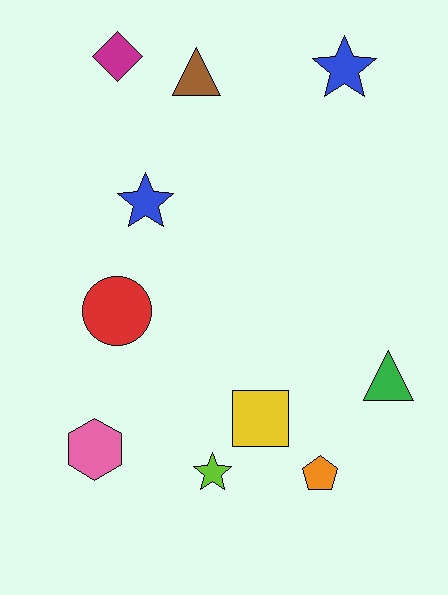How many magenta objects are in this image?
There is 1 magenta object.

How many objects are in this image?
There are 10 objects.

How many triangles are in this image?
There are 2 triangles.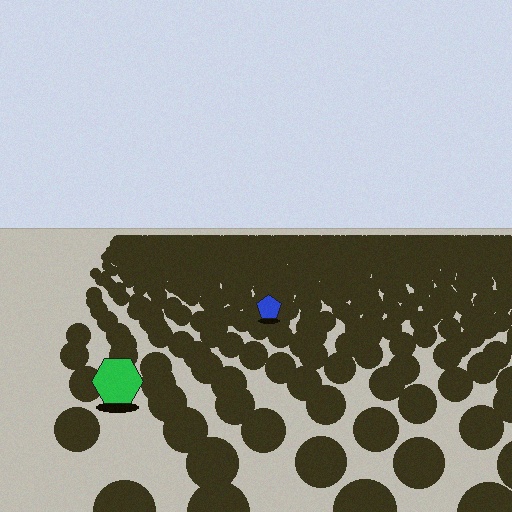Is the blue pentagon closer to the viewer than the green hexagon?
No. The green hexagon is closer — you can tell from the texture gradient: the ground texture is coarser near it.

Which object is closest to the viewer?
The green hexagon is closest. The texture marks near it are larger and more spread out.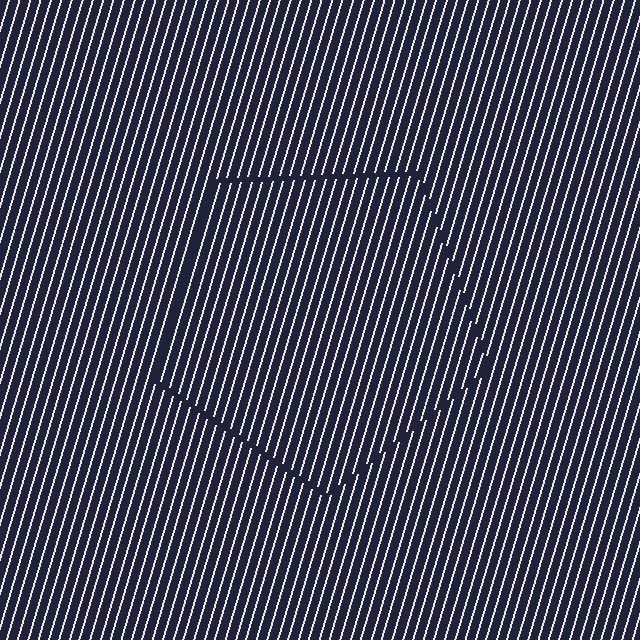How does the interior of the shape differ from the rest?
The interior of the shape contains the same grating, shifted by half a period — the contour is defined by the phase discontinuity where line-ends from the inner and outer gratings abut.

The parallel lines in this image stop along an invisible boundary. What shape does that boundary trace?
An illusory pentagon. The interior of the shape contains the same grating, shifted by half a period — the contour is defined by the phase discontinuity where line-ends from the inner and outer gratings abut.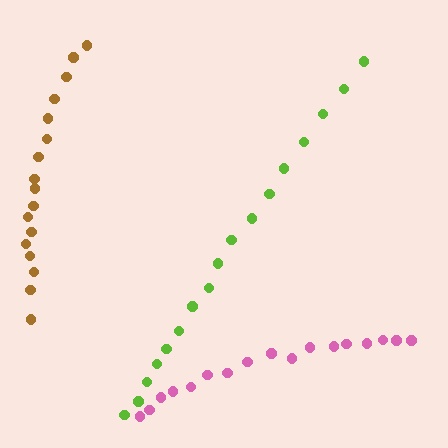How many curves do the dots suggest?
There are 3 distinct paths.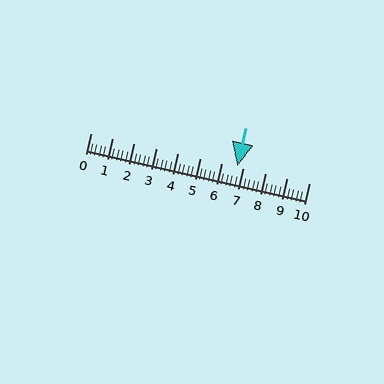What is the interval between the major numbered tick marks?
The major tick marks are spaced 1 units apart.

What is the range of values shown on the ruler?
The ruler shows values from 0 to 10.